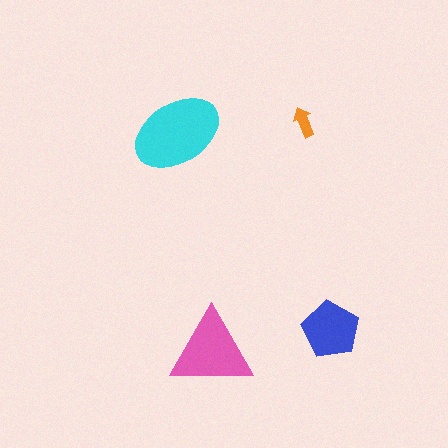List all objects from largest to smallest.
The cyan ellipse, the pink triangle, the blue pentagon, the orange arrow.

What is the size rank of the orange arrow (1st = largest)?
4th.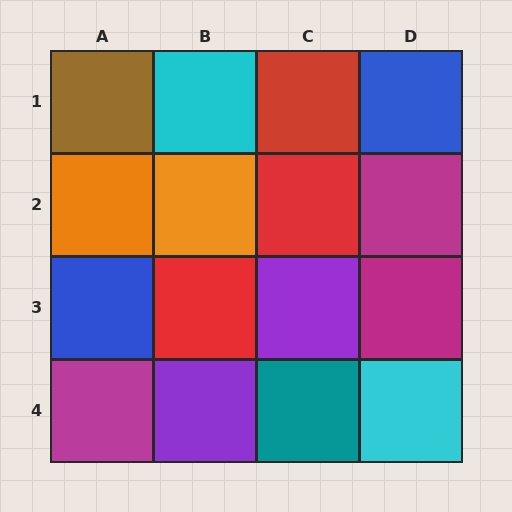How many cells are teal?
1 cell is teal.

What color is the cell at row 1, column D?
Blue.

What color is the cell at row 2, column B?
Orange.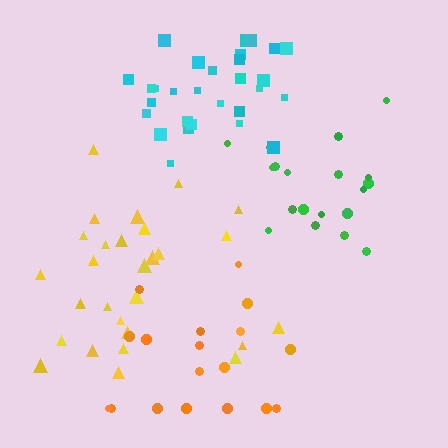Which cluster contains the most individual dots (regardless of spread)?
Cyan (29).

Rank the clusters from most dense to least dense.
green, yellow, cyan, orange.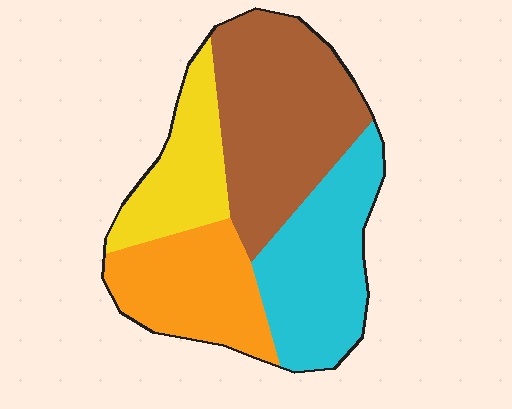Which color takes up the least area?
Yellow, at roughly 15%.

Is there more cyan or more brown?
Brown.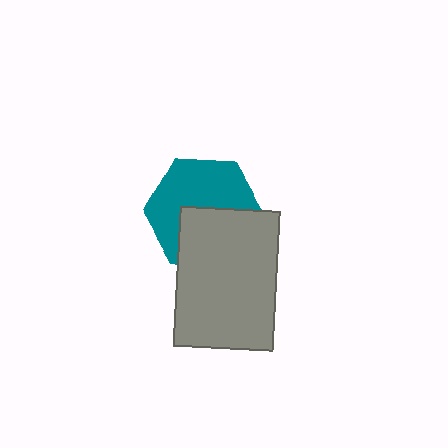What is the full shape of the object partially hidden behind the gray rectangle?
The partially hidden object is a teal hexagon.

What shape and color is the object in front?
The object in front is a gray rectangle.